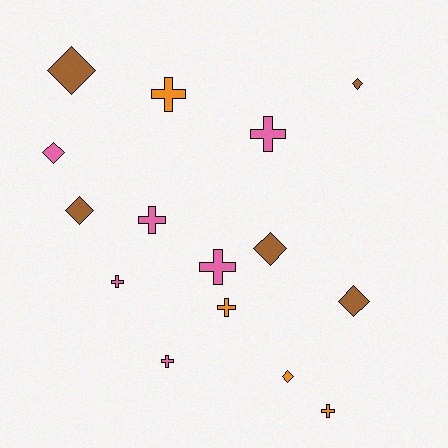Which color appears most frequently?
Pink, with 6 objects.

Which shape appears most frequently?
Cross, with 8 objects.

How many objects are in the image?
There are 15 objects.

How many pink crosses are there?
There are 5 pink crosses.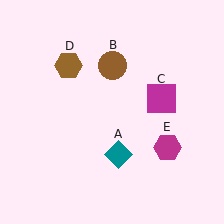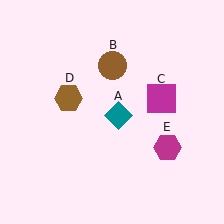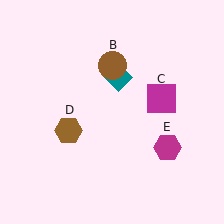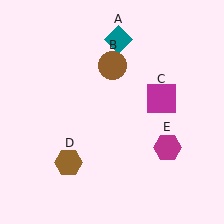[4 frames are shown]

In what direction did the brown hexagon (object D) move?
The brown hexagon (object D) moved down.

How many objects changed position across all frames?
2 objects changed position: teal diamond (object A), brown hexagon (object D).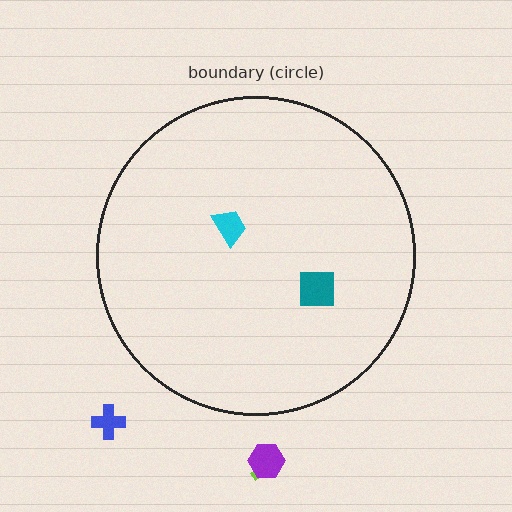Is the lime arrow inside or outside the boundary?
Outside.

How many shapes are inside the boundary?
2 inside, 3 outside.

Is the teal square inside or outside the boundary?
Inside.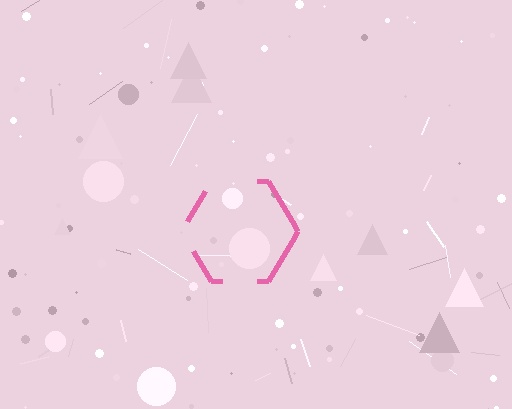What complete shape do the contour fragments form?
The contour fragments form a hexagon.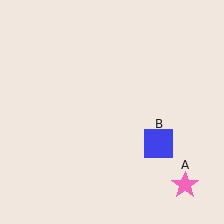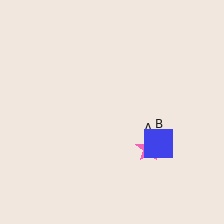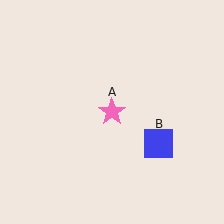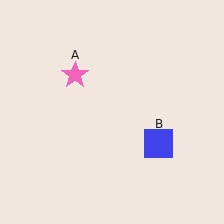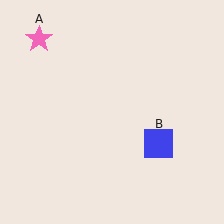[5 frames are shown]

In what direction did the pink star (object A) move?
The pink star (object A) moved up and to the left.